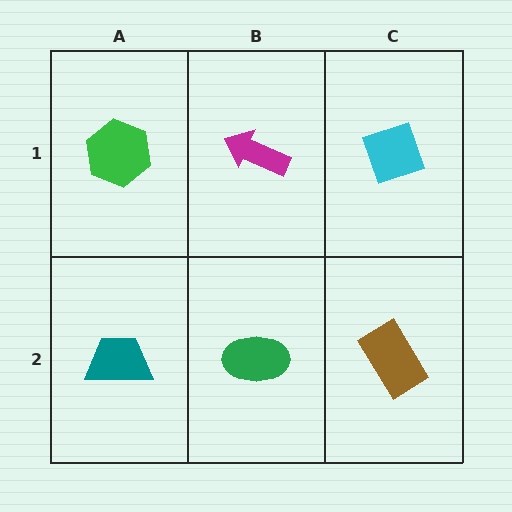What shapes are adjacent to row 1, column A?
A teal trapezoid (row 2, column A), a magenta arrow (row 1, column B).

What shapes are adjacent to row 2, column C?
A cyan diamond (row 1, column C), a green ellipse (row 2, column B).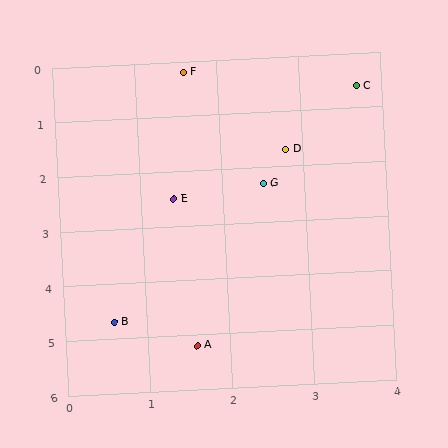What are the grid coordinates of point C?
Point C is at approximately (3.7, 0.6).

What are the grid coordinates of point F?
Point F is at approximately (1.6, 0.2).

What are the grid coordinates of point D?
Point D is at approximately (2.8, 1.7).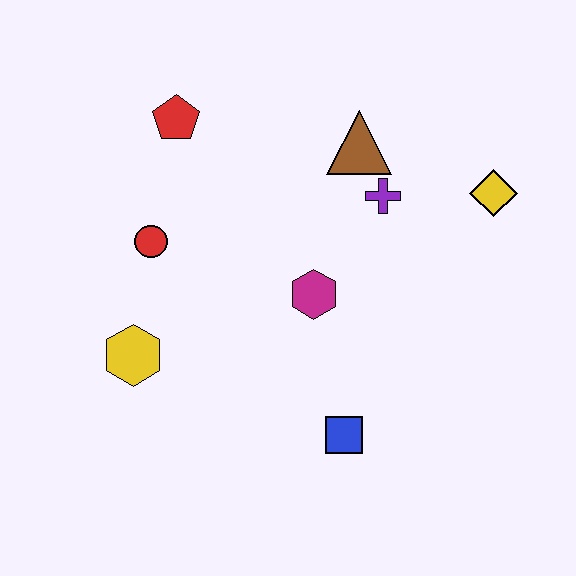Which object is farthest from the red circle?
The yellow diamond is farthest from the red circle.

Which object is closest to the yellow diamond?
The purple cross is closest to the yellow diamond.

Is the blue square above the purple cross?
No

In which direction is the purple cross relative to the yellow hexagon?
The purple cross is to the right of the yellow hexagon.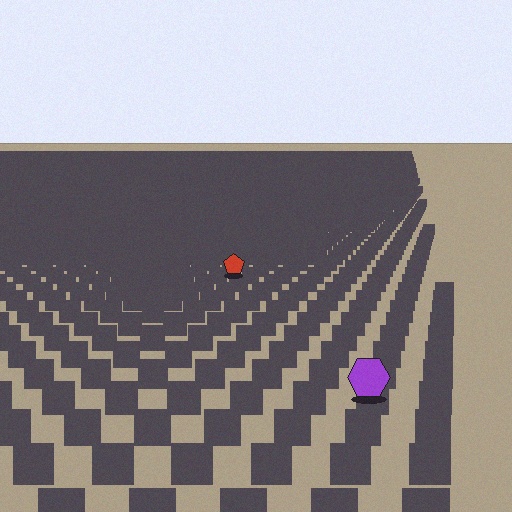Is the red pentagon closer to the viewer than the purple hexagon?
No. The purple hexagon is closer — you can tell from the texture gradient: the ground texture is coarser near it.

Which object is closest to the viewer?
The purple hexagon is closest. The texture marks near it are larger and more spread out.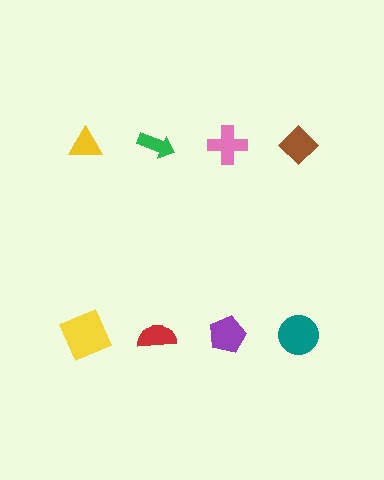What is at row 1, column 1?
A yellow triangle.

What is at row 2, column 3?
A purple pentagon.